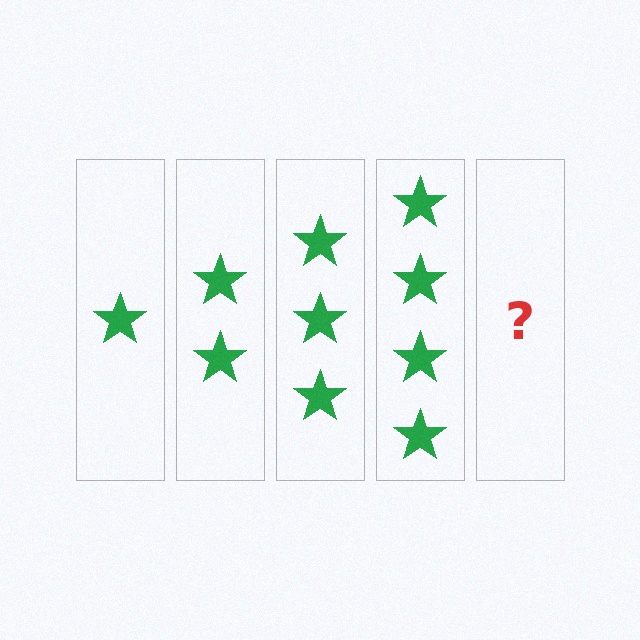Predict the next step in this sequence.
The next step is 5 stars.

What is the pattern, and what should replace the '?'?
The pattern is that each step adds one more star. The '?' should be 5 stars.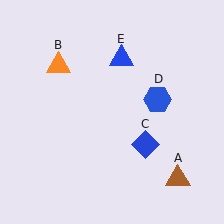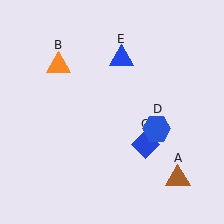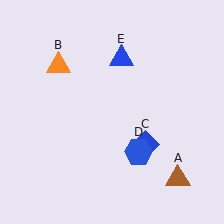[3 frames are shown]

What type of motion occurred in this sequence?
The blue hexagon (object D) rotated clockwise around the center of the scene.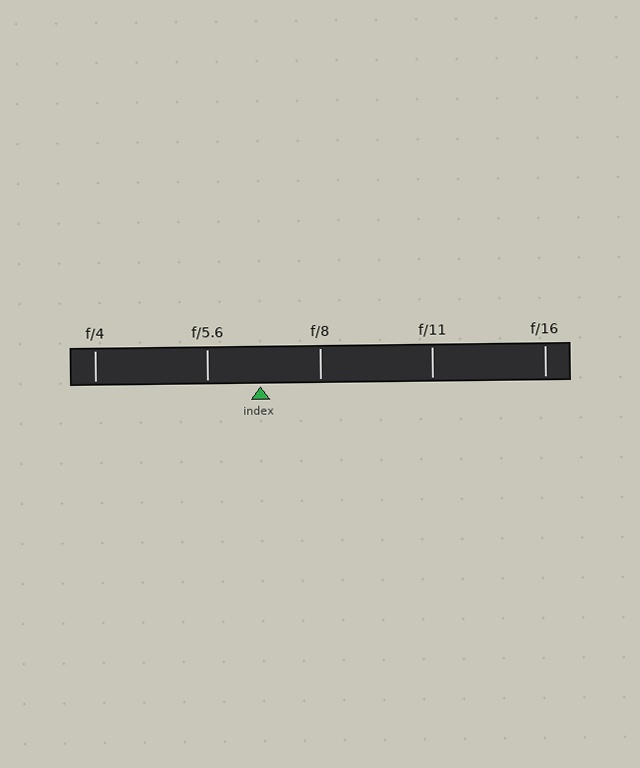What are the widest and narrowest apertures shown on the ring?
The widest aperture shown is f/4 and the narrowest is f/16.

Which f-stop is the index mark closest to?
The index mark is closest to f/5.6.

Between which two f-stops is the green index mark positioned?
The index mark is between f/5.6 and f/8.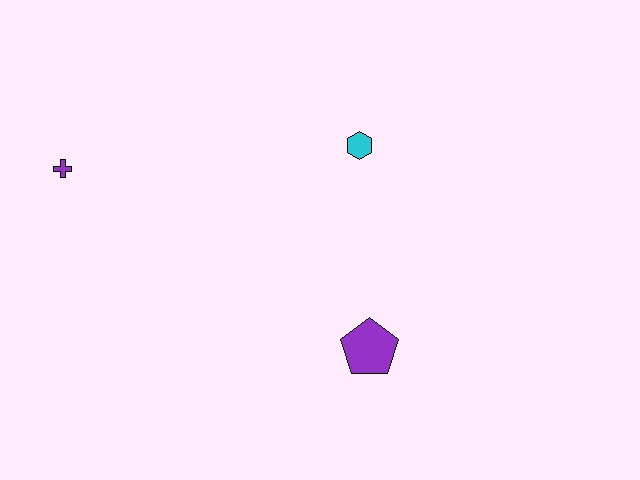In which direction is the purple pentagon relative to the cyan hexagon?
The purple pentagon is below the cyan hexagon.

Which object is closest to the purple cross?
The cyan hexagon is closest to the purple cross.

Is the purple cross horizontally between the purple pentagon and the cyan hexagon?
No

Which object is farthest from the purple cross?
The purple pentagon is farthest from the purple cross.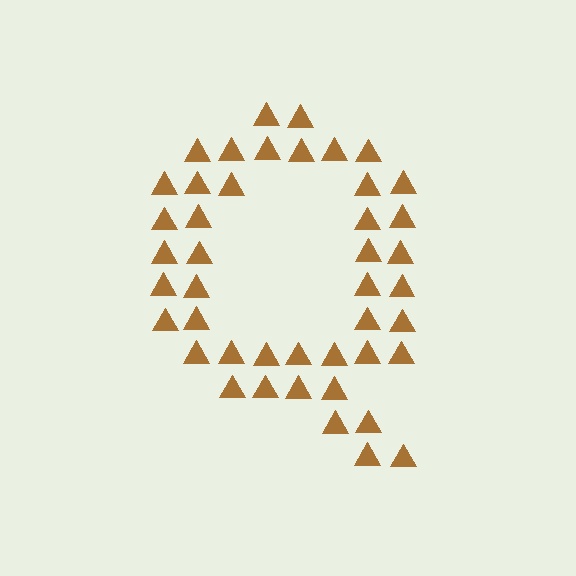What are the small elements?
The small elements are triangles.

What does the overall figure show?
The overall figure shows the letter Q.